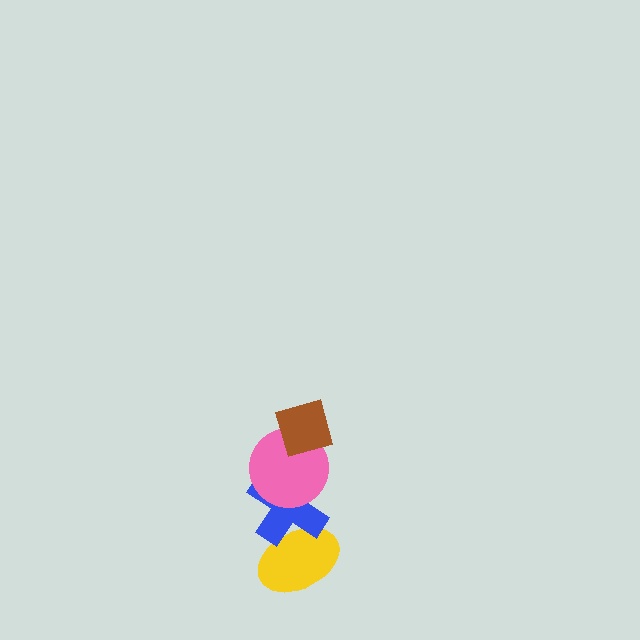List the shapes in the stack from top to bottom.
From top to bottom: the brown diamond, the pink circle, the blue cross, the yellow ellipse.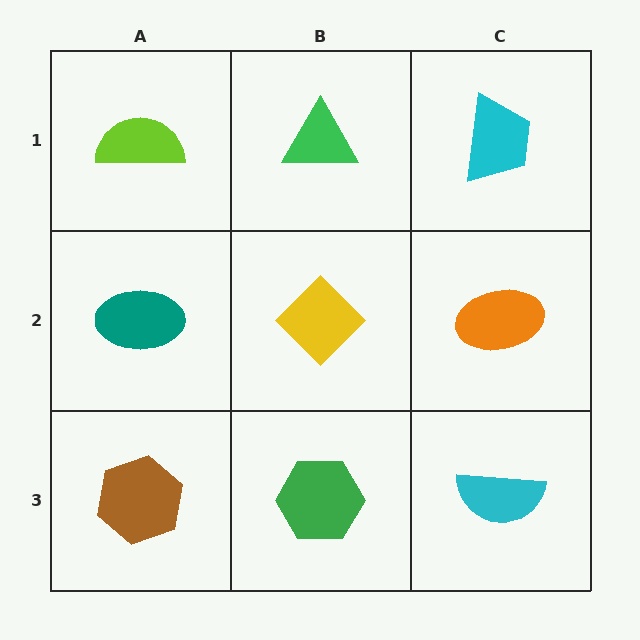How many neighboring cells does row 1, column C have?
2.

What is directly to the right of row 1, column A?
A green triangle.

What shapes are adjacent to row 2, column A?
A lime semicircle (row 1, column A), a brown hexagon (row 3, column A), a yellow diamond (row 2, column B).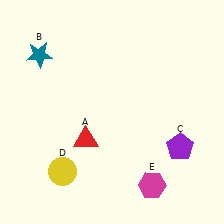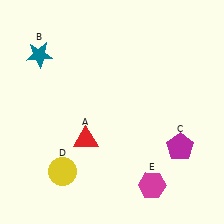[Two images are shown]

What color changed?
The pentagon (C) changed from purple in Image 1 to magenta in Image 2.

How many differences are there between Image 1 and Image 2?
There is 1 difference between the two images.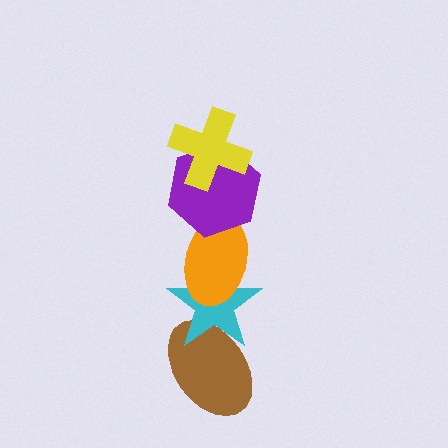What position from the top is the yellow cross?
The yellow cross is 1st from the top.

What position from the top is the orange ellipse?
The orange ellipse is 3rd from the top.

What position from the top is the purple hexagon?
The purple hexagon is 2nd from the top.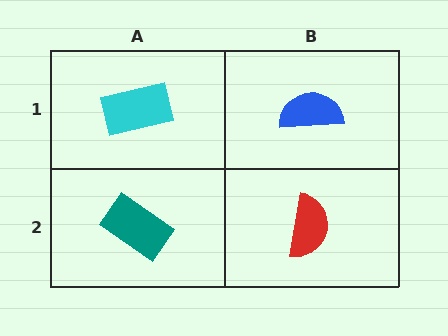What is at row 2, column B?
A red semicircle.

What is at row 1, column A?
A cyan rectangle.